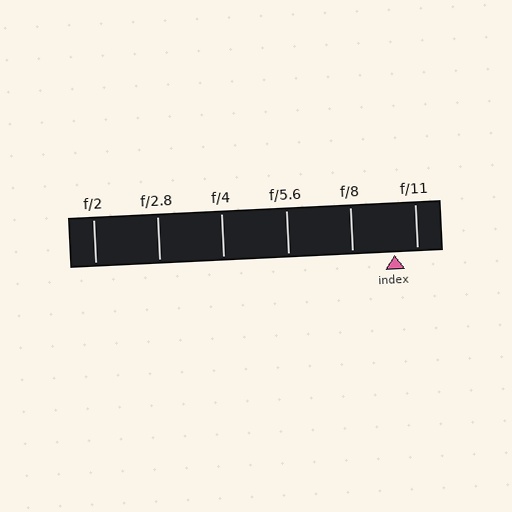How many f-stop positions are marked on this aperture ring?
There are 6 f-stop positions marked.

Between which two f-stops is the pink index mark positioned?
The index mark is between f/8 and f/11.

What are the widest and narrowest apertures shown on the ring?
The widest aperture shown is f/2 and the narrowest is f/11.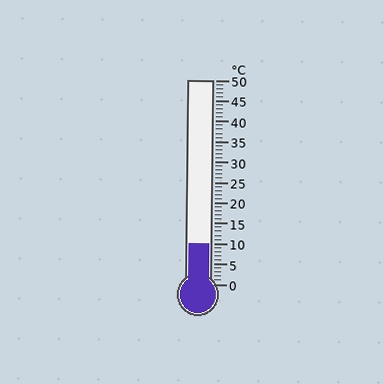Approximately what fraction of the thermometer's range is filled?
The thermometer is filled to approximately 20% of its range.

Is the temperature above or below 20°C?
The temperature is below 20°C.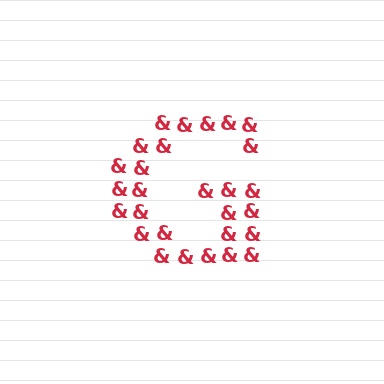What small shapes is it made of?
It is made of small ampersands.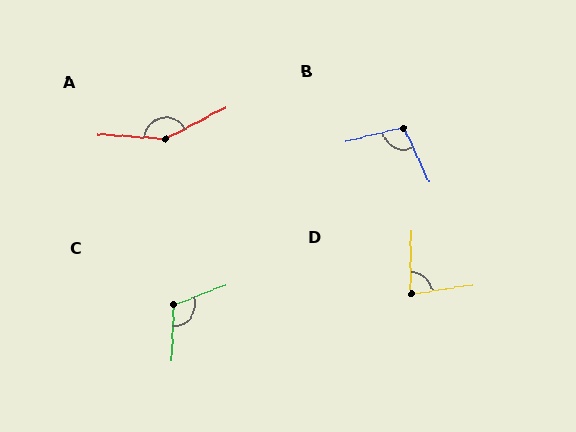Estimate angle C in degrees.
Approximately 113 degrees.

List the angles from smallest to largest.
D (81°), B (101°), C (113°), A (149°).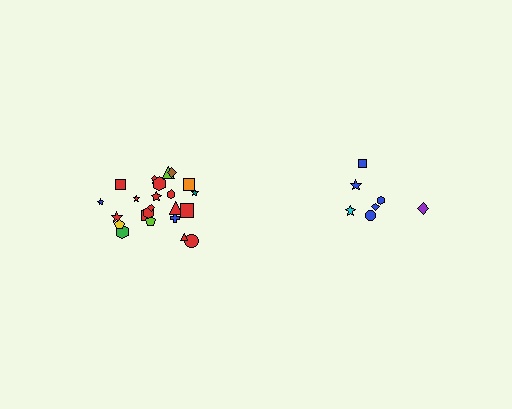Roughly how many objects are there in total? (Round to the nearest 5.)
Roughly 30 objects in total.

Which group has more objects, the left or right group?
The left group.